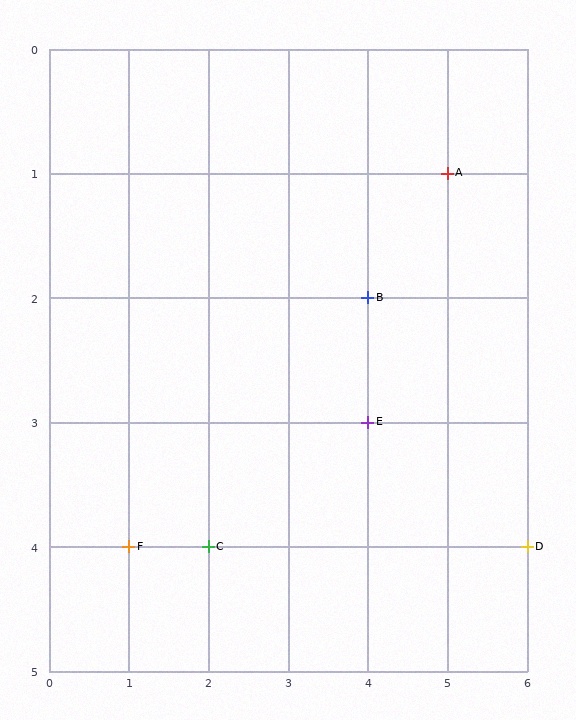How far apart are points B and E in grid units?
Points B and E are 1 row apart.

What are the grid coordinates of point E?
Point E is at grid coordinates (4, 3).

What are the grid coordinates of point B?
Point B is at grid coordinates (4, 2).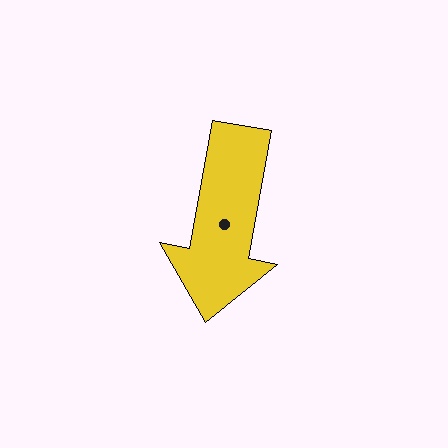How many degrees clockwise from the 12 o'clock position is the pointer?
Approximately 190 degrees.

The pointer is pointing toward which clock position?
Roughly 6 o'clock.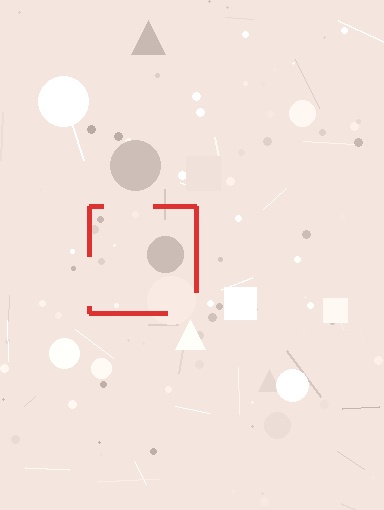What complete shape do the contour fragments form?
The contour fragments form a square.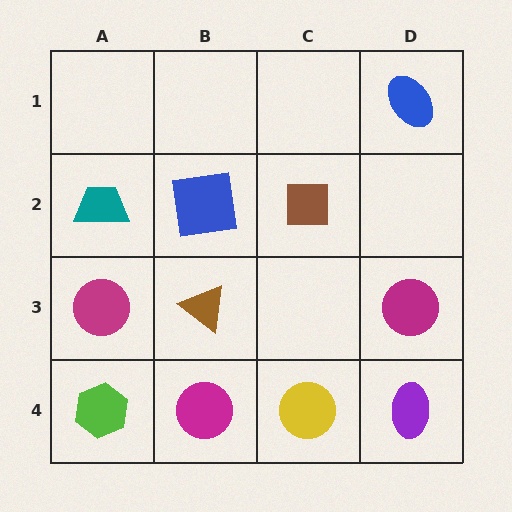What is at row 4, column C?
A yellow circle.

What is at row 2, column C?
A brown square.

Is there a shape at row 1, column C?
No, that cell is empty.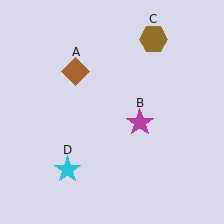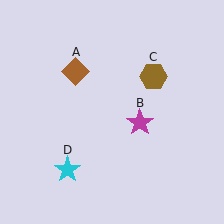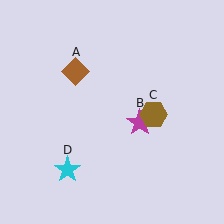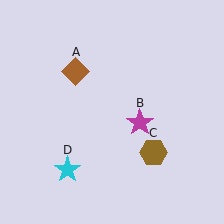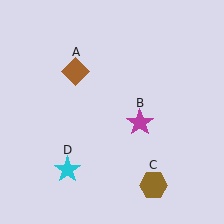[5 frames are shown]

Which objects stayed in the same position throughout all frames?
Brown diamond (object A) and magenta star (object B) and cyan star (object D) remained stationary.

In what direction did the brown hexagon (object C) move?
The brown hexagon (object C) moved down.